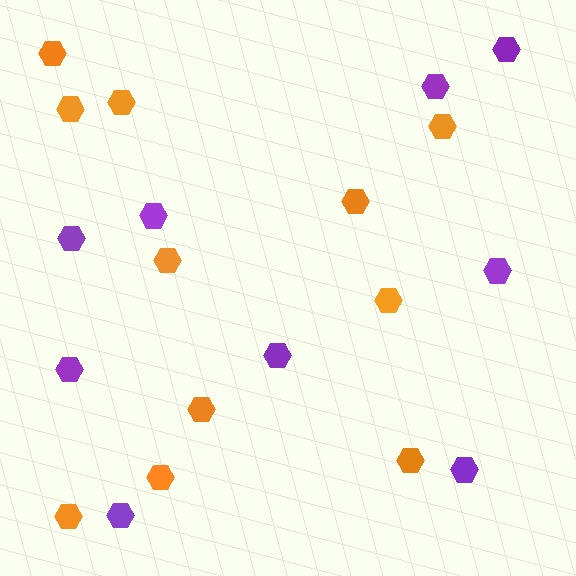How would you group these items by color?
There are 2 groups: one group of purple hexagons (9) and one group of orange hexagons (11).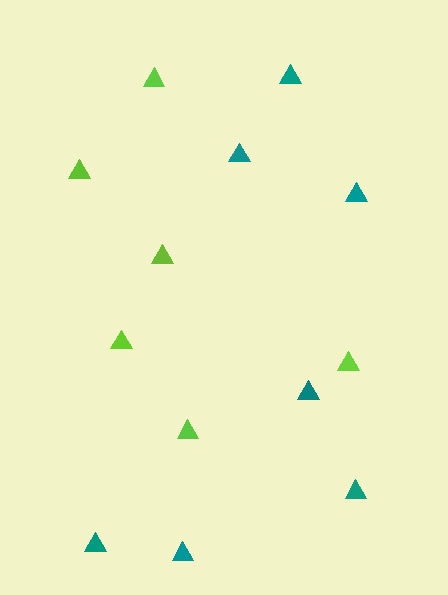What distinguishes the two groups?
There are 2 groups: one group of teal triangles (7) and one group of lime triangles (6).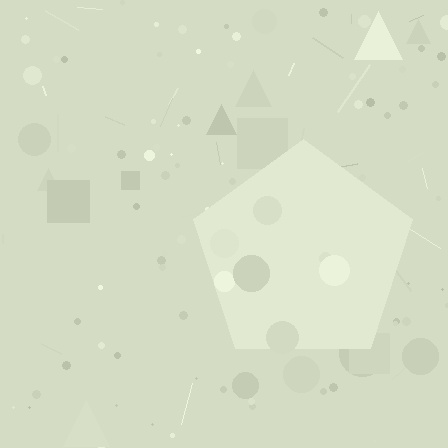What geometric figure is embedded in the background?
A pentagon is embedded in the background.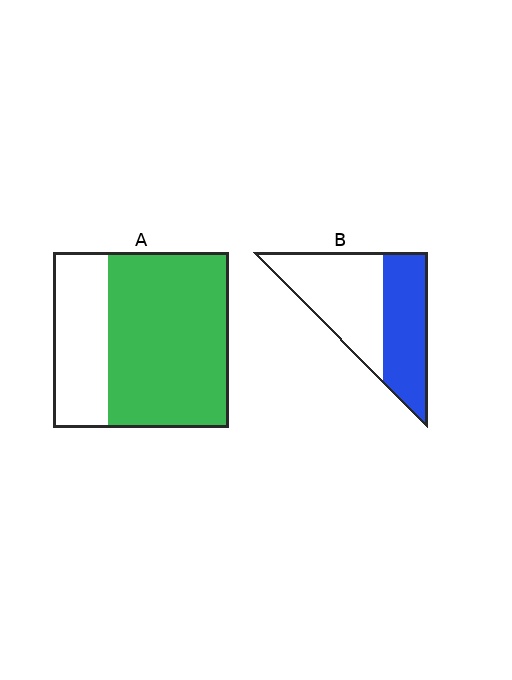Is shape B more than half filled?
No.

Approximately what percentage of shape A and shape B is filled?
A is approximately 70% and B is approximately 45%.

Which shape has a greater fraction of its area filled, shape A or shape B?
Shape A.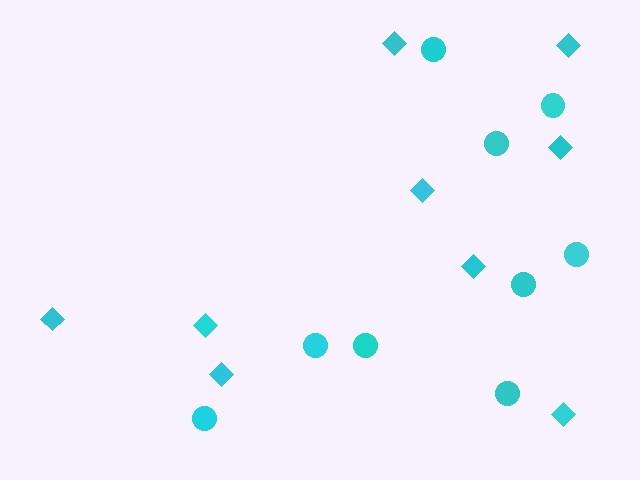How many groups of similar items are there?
There are 2 groups: one group of circles (9) and one group of diamonds (9).